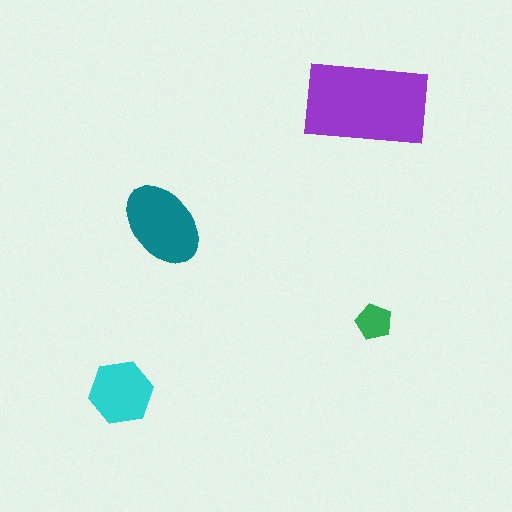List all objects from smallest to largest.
The green pentagon, the cyan hexagon, the teal ellipse, the purple rectangle.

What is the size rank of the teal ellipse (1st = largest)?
2nd.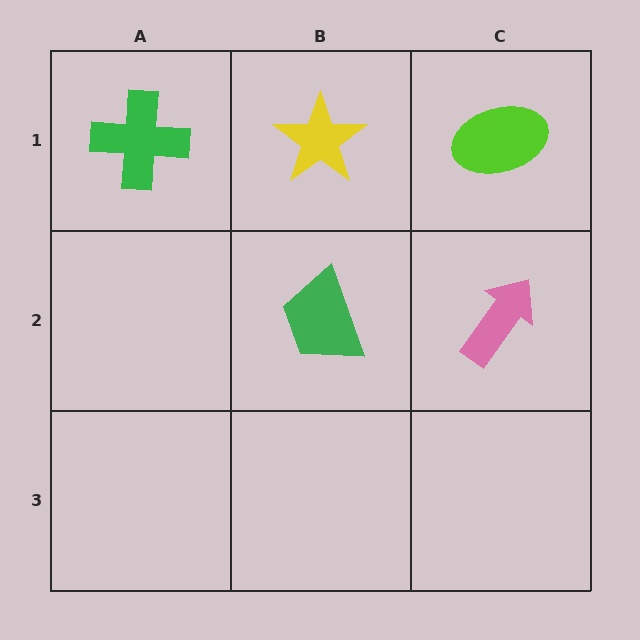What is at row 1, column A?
A green cross.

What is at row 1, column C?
A lime ellipse.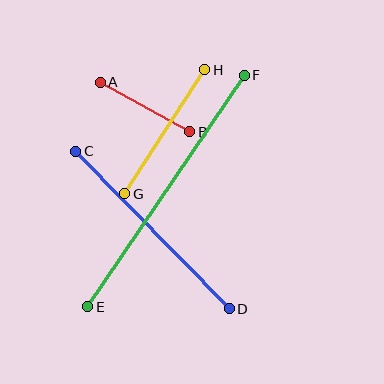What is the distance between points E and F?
The distance is approximately 280 pixels.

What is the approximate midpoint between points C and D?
The midpoint is at approximately (152, 230) pixels.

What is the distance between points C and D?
The distance is approximately 220 pixels.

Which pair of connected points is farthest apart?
Points E and F are farthest apart.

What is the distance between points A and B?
The distance is approximately 102 pixels.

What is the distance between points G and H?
The distance is approximately 148 pixels.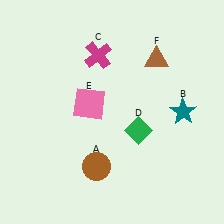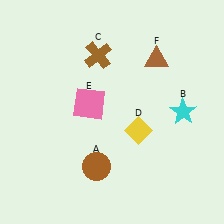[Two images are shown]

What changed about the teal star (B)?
In Image 1, B is teal. In Image 2, it changed to cyan.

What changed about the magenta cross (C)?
In Image 1, C is magenta. In Image 2, it changed to brown.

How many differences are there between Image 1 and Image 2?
There are 3 differences between the two images.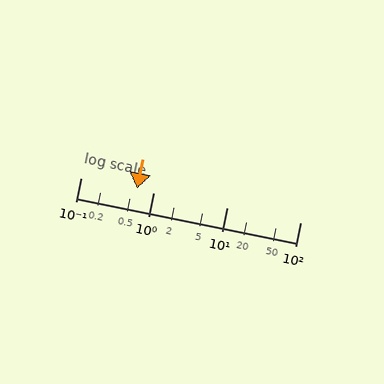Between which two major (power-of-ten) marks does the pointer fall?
The pointer is between 0.1 and 1.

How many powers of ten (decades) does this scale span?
The scale spans 3 decades, from 0.1 to 100.